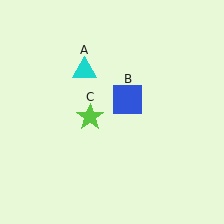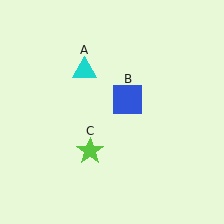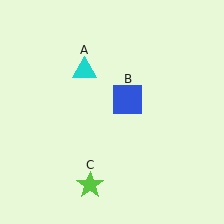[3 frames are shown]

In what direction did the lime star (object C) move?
The lime star (object C) moved down.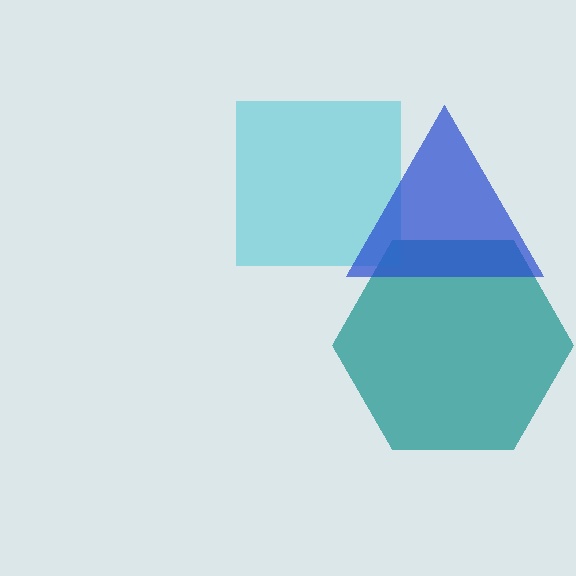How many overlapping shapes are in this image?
There are 3 overlapping shapes in the image.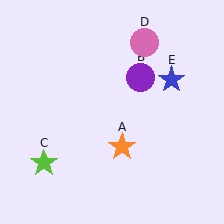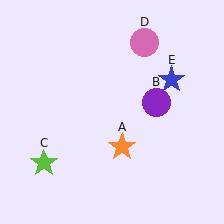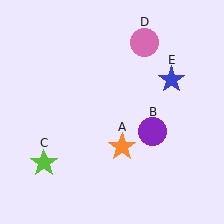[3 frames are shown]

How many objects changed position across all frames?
1 object changed position: purple circle (object B).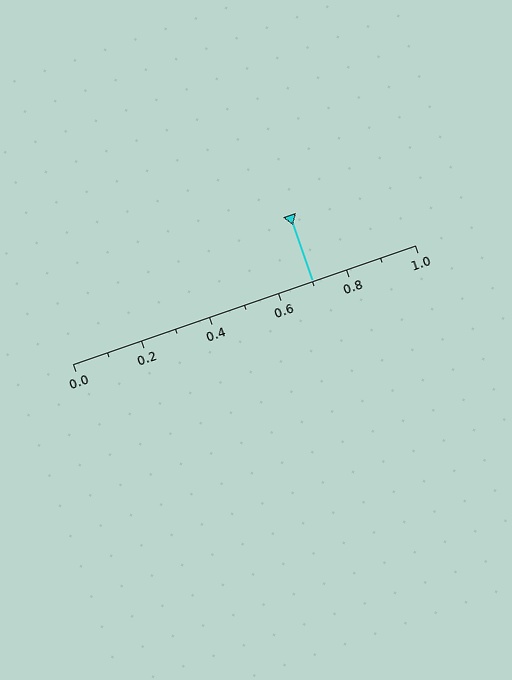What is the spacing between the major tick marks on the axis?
The major ticks are spaced 0.2 apart.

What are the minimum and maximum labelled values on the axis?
The axis runs from 0.0 to 1.0.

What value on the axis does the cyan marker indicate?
The marker indicates approximately 0.7.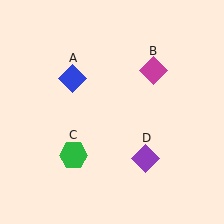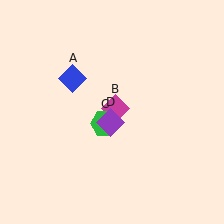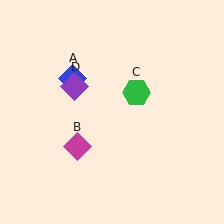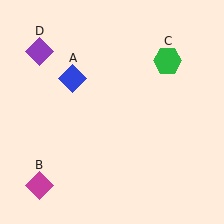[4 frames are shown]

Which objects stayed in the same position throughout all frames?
Blue diamond (object A) remained stationary.